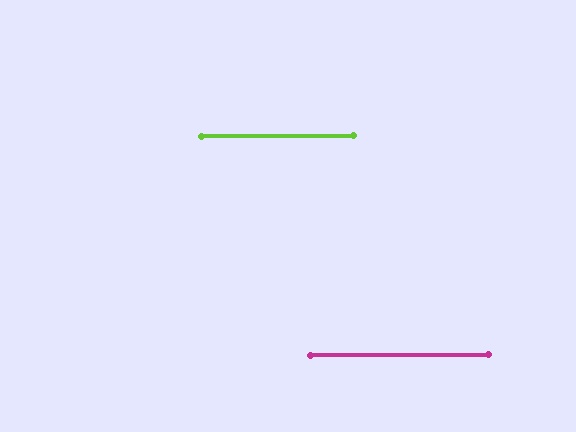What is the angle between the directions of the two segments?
Approximately 0 degrees.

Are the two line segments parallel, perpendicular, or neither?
Parallel — their directions differ by only 0.0°.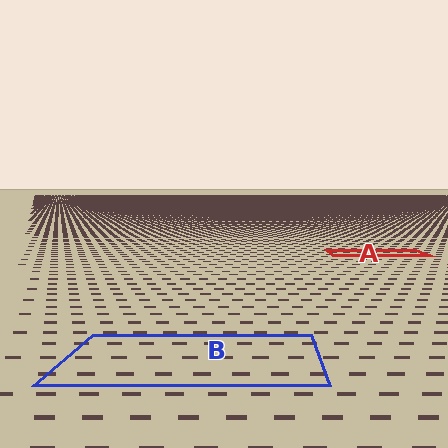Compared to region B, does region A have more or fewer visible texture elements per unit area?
Region A has more texture elements per unit area — they are packed more densely because it is farther away.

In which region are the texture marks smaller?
The texture marks are smaller in region A, because it is farther away.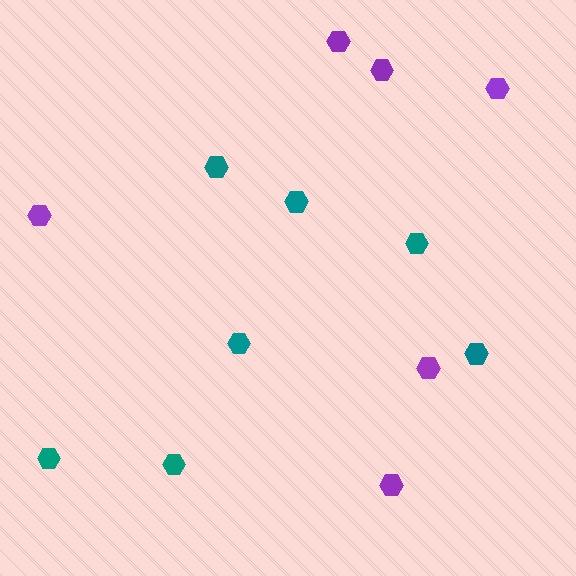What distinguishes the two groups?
There are 2 groups: one group of teal hexagons (7) and one group of purple hexagons (6).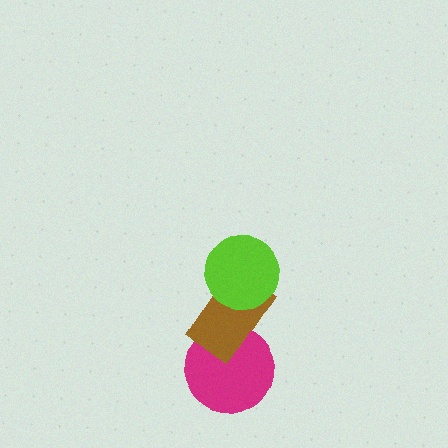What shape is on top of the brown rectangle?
The lime circle is on top of the brown rectangle.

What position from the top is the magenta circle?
The magenta circle is 3rd from the top.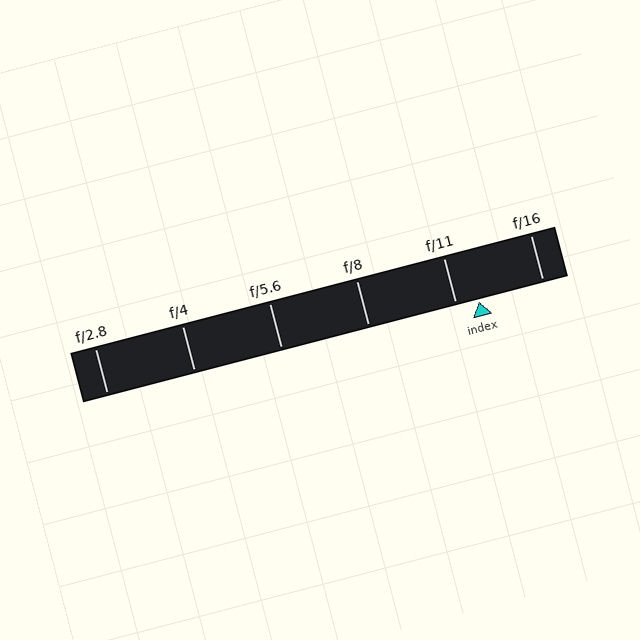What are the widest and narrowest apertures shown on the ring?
The widest aperture shown is f/2.8 and the narrowest is f/16.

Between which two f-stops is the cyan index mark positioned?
The index mark is between f/11 and f/16.